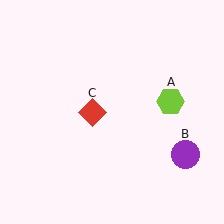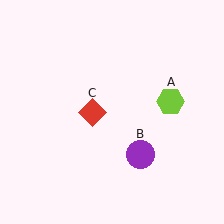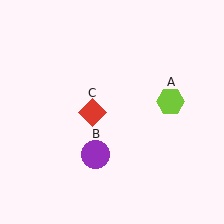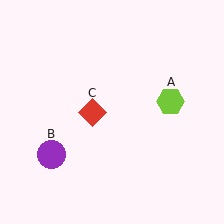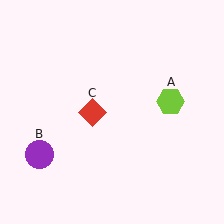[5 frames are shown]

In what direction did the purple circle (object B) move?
The purple circle (object B) moved left.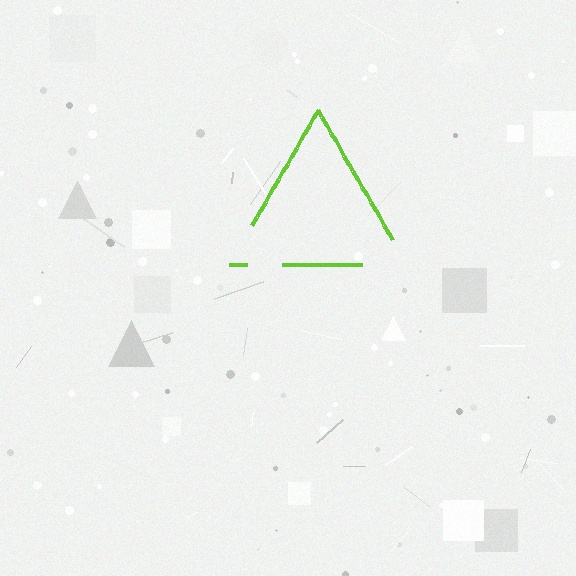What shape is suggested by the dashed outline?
The dashed outline suggests a triangle.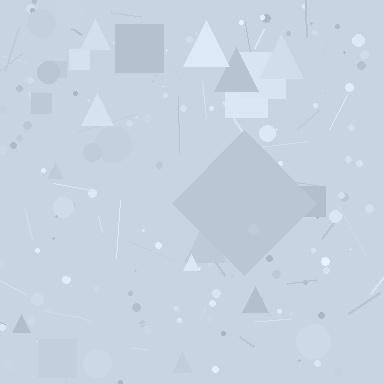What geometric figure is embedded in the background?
A diamond is embedded in the background.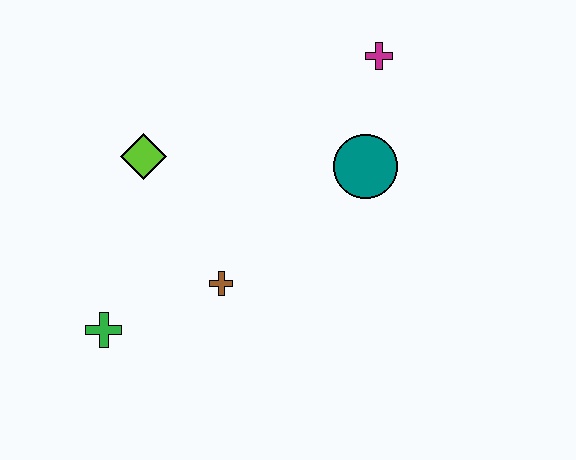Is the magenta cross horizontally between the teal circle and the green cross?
No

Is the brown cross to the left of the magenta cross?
Yes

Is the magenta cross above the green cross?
Yes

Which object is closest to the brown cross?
The green cross is closest to the brown cross.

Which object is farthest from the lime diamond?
The magenta cross is farthest from the lime diamond.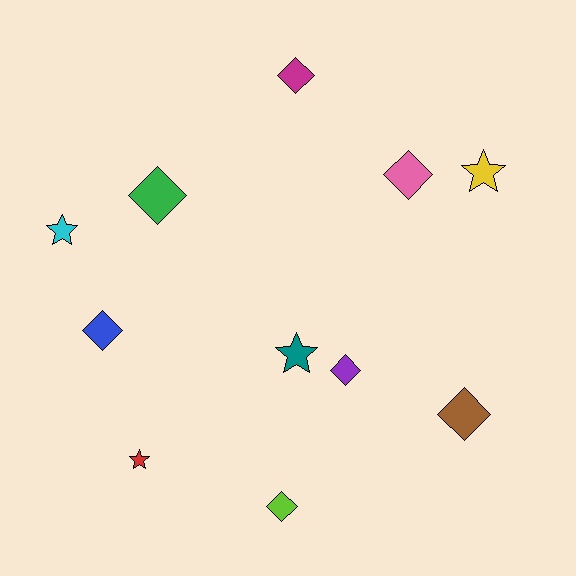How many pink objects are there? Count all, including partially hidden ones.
There is 1 pink object.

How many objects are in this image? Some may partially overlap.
There are 11 objects.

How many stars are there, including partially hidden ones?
There are 4 stars.